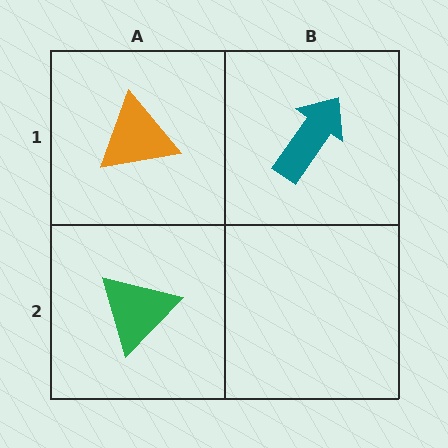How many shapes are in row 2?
1 shape.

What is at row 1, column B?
A teal arrow.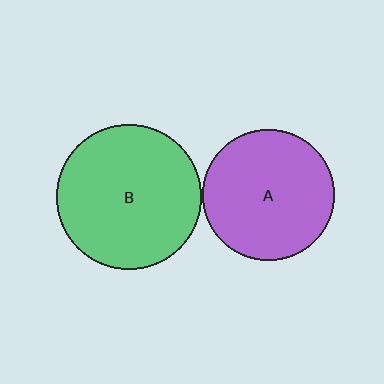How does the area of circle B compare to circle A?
Approximately 1.2 times.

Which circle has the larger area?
Circle B (green).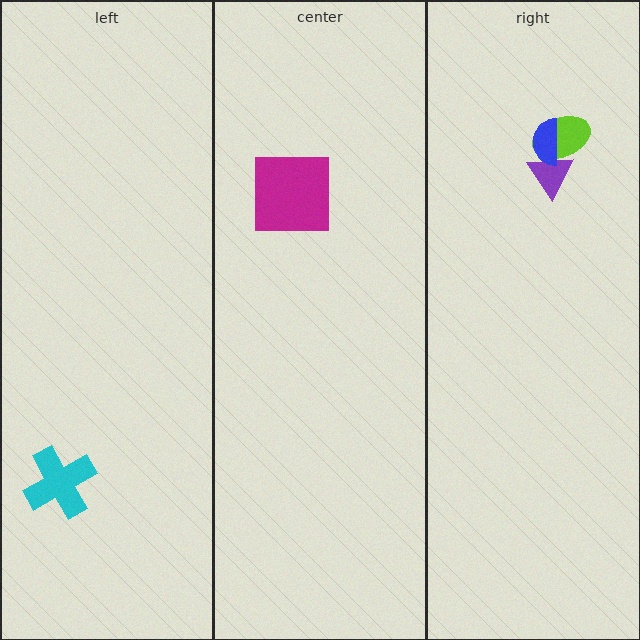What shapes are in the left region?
The cyan cross.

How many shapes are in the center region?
1.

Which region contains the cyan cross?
The left region.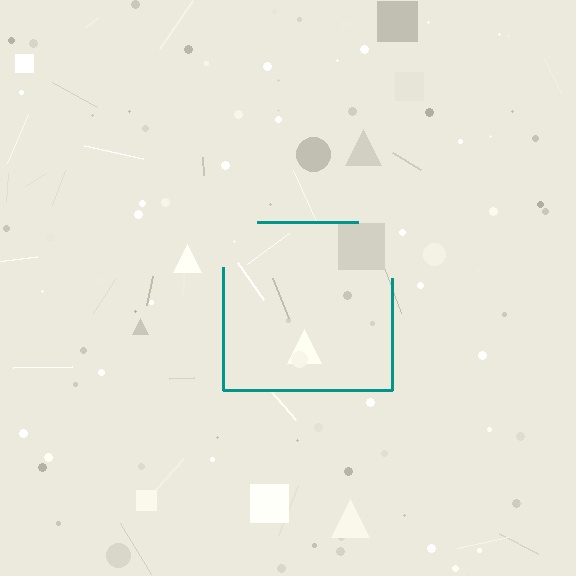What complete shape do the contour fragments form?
The contour fragments form a square.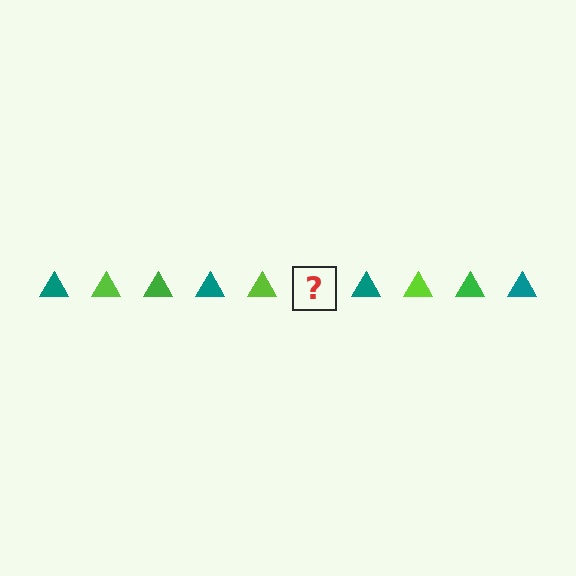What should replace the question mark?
The question mark should be replaced with a green triangle.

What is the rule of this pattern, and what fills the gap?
The rule is that the pattern cycles through teal, lime, green triangles. The gap should be filled with a green triangle.